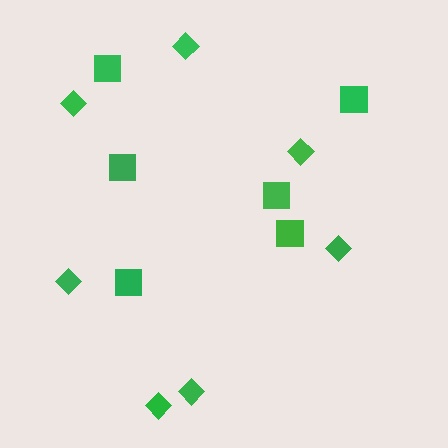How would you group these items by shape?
There are 2 groups: one group of diamonds (7) and one group of squares (6).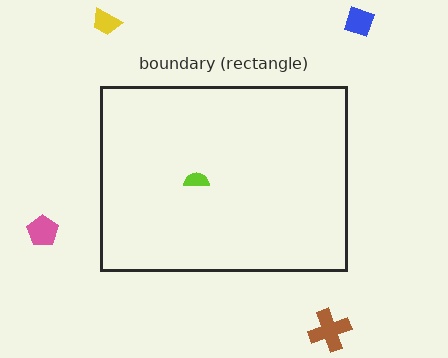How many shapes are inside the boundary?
1 inside, 4 outside.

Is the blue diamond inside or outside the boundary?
Outside.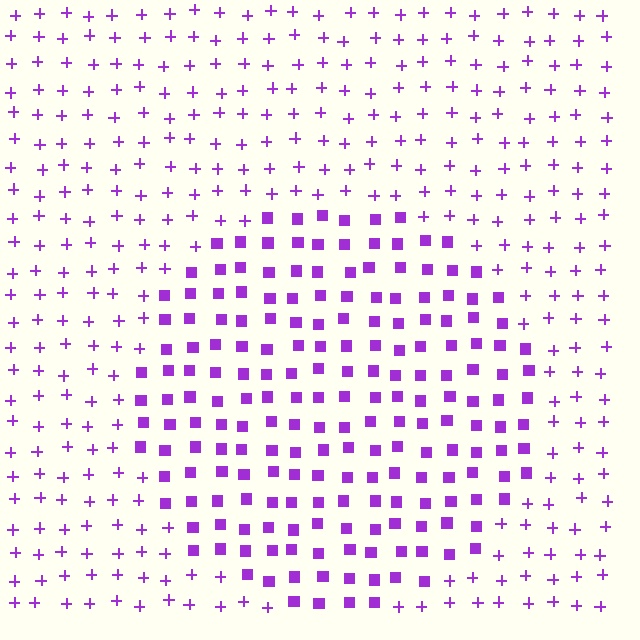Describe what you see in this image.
The image is filled with small purple elements arranged in a uniform grid. A circle-shaped region contains squares, while the surrounding area contains plus signs. The boundary is defined purely by the change in element shape.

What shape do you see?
I see a circle.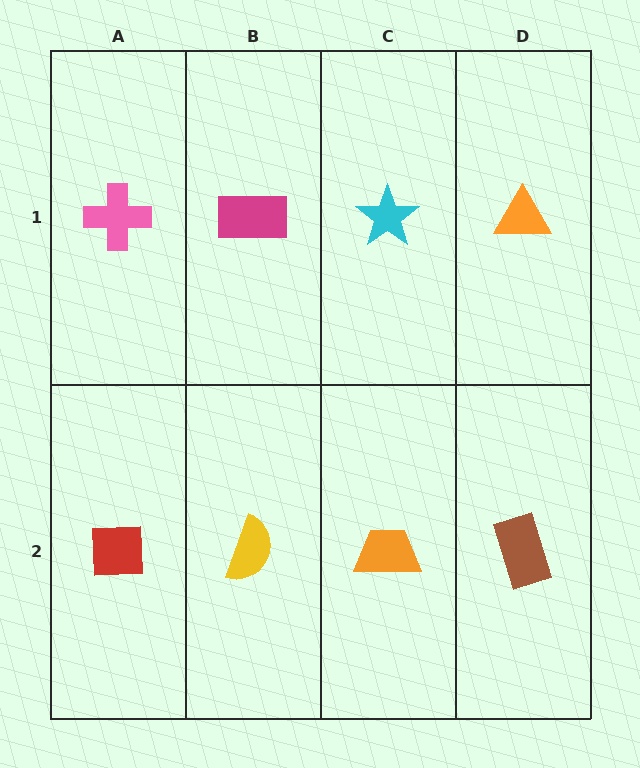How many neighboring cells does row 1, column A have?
2.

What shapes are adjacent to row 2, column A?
A pink cross (row 1, column A), a yellow semicircle (row 2, column B).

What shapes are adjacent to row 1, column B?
A yellow semicircle (row 2, column B), a pink cross (row 1, column A), a cyan star (row 1, column C).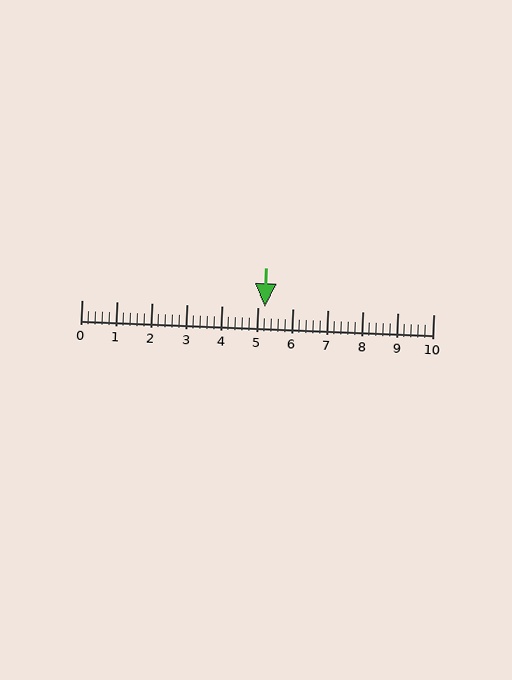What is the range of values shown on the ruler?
The ruler shows values from 0 to 10.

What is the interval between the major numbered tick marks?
The major tick marks are spaced 1 units apart.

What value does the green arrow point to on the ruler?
The green arrow points to approximately 5.2.